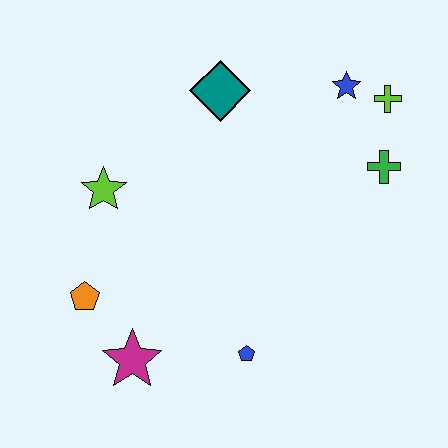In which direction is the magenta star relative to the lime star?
The magenta star is below the lime star.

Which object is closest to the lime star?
The orange pentagon is closest to the lime star.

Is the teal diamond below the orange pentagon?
No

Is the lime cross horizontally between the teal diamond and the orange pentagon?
No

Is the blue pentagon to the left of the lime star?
No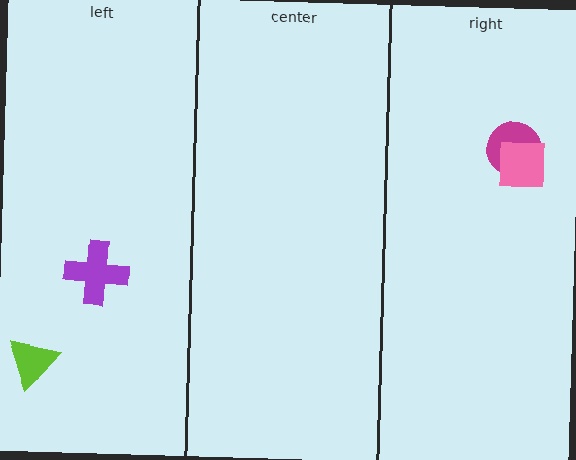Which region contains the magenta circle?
The right region.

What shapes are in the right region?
The magenta circle, the pink square.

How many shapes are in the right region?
2.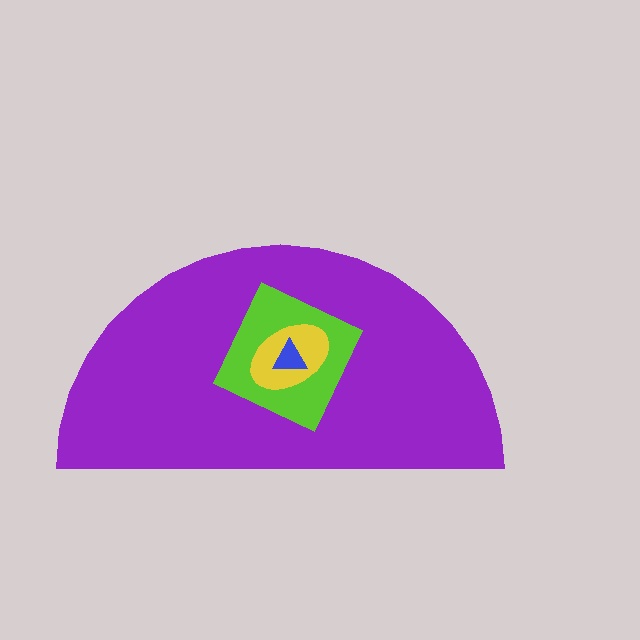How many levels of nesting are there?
4.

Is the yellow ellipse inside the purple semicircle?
Yes.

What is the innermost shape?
The blue triangle.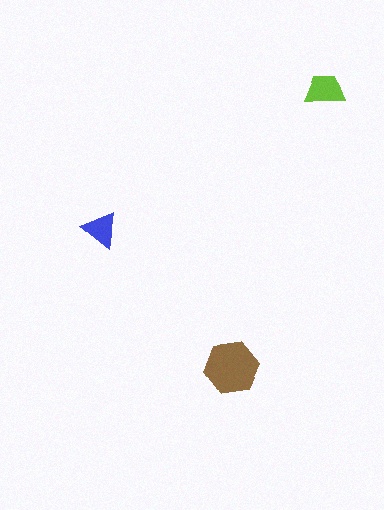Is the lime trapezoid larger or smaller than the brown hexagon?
Smaller.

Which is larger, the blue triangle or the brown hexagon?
The brown hexagon.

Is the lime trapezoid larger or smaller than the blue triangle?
Larger.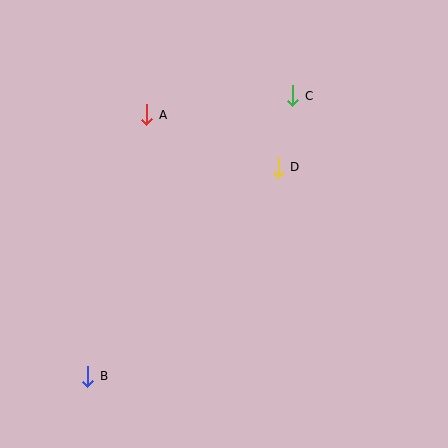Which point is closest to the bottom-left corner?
Point B is closest to the bottom-left corner.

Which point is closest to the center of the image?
Point D at (278, 167) is closest to the center.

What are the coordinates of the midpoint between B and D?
The midpoint between B and D is at (183, 272).